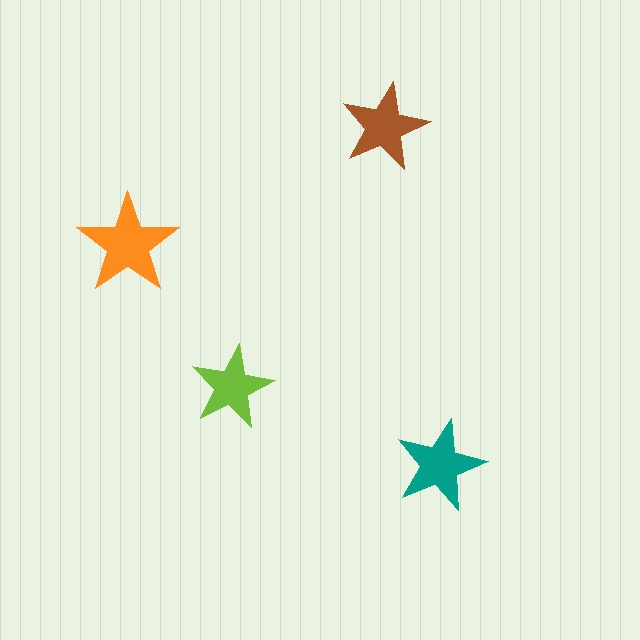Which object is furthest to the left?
The orange star is leftmost.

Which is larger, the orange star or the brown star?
The orange one.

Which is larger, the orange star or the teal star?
The orange one.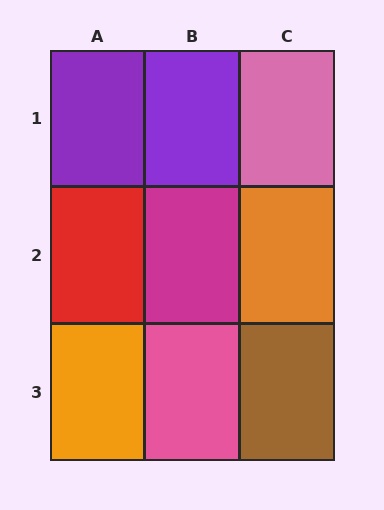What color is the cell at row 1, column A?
Purple.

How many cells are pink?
2 cells are pink.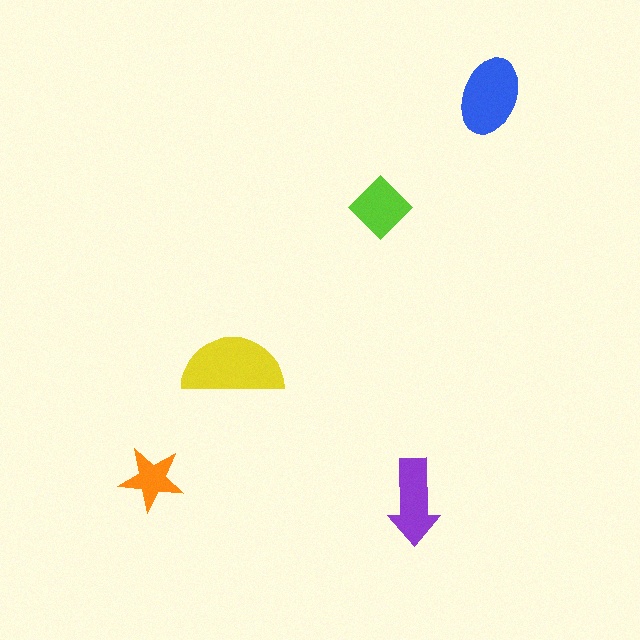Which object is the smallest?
The orange star.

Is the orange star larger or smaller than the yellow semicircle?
Smaller.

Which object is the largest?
The yellow semicircle.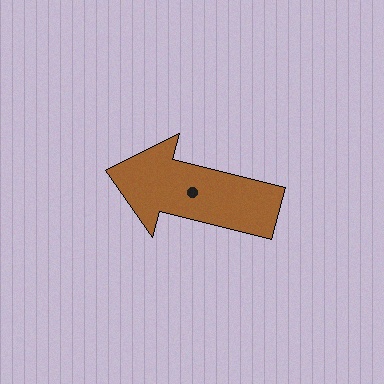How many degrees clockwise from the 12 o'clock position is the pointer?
Approximately 284 degrees.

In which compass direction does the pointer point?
West.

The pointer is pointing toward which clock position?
Roughly 9 o'clock.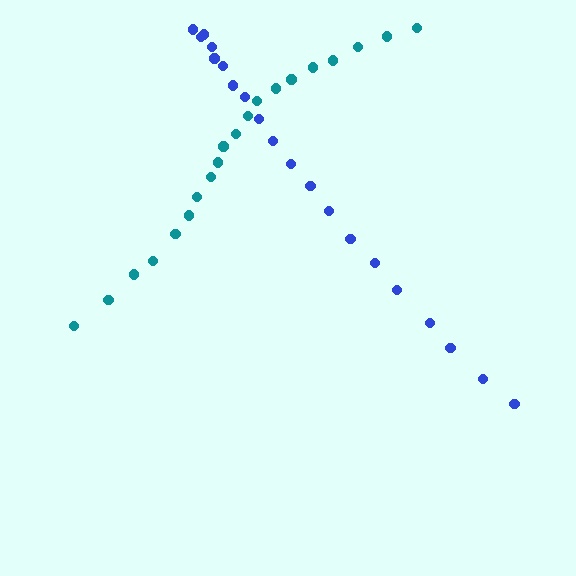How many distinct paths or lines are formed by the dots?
There are 2 distinct paths.